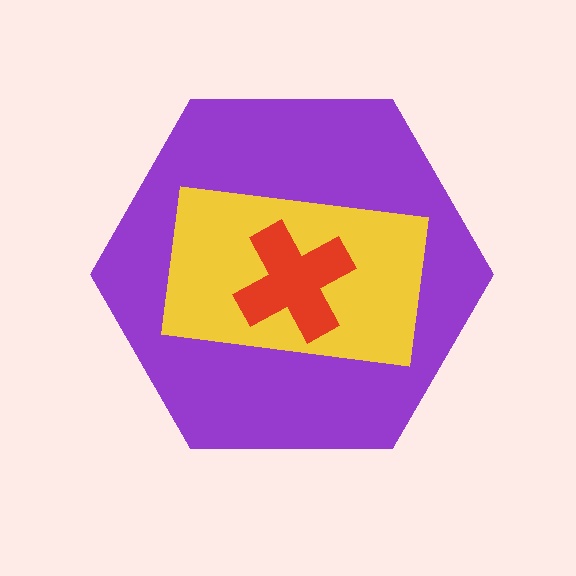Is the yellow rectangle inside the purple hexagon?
Yes.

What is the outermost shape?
The purple hexagon.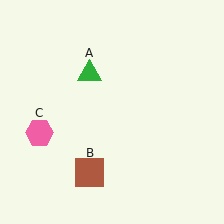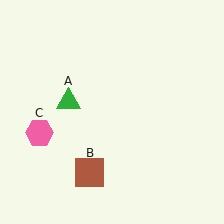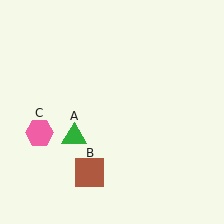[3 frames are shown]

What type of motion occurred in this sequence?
The green triangle (object A) rotated counterclockwise around the center of the scene.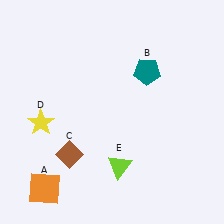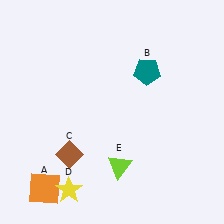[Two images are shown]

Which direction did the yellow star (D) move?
The yellow star (D) moved down.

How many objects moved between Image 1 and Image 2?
1 object moved between the two images.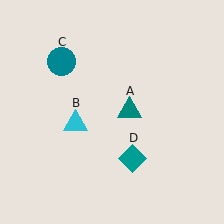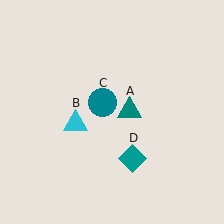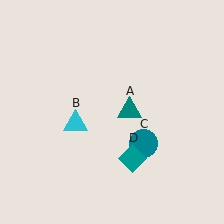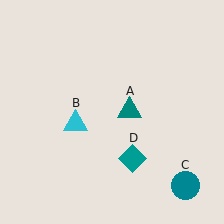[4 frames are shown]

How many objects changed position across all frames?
1 object changed position: teal circle (object C).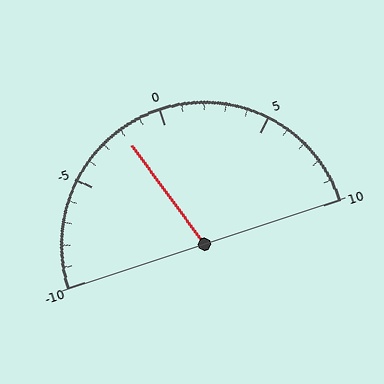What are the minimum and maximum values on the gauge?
The gauge ranges from -10 to 10.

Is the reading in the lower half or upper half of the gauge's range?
The reading is in the lower half of the range (-10 to 10).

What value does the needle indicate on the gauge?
The needle indicates approximately -2.